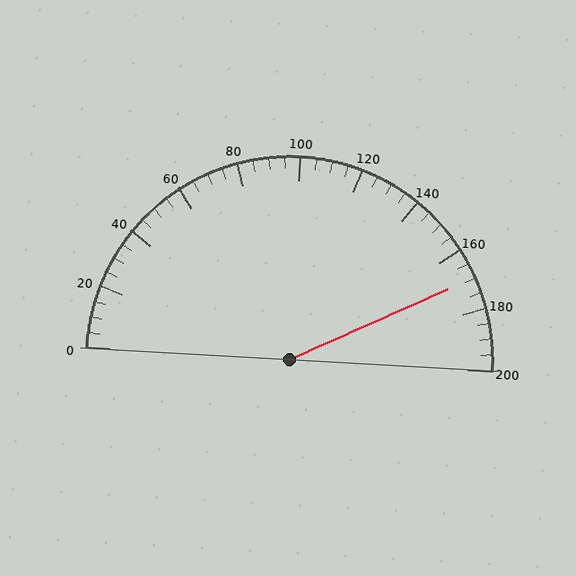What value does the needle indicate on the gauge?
The needle indicates approximately 170.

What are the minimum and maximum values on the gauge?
The gauge ranges from 0 to 200.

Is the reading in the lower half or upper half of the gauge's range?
The reading is in the upper half of the range (0 to 200).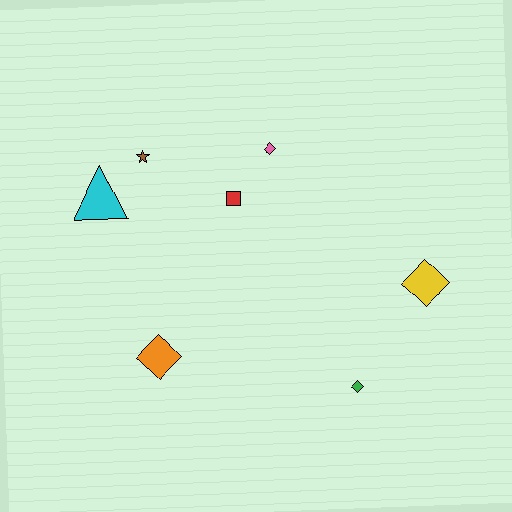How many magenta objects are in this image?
There are no magenta objects.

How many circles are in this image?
There are no circles.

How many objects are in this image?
There are 7 objects.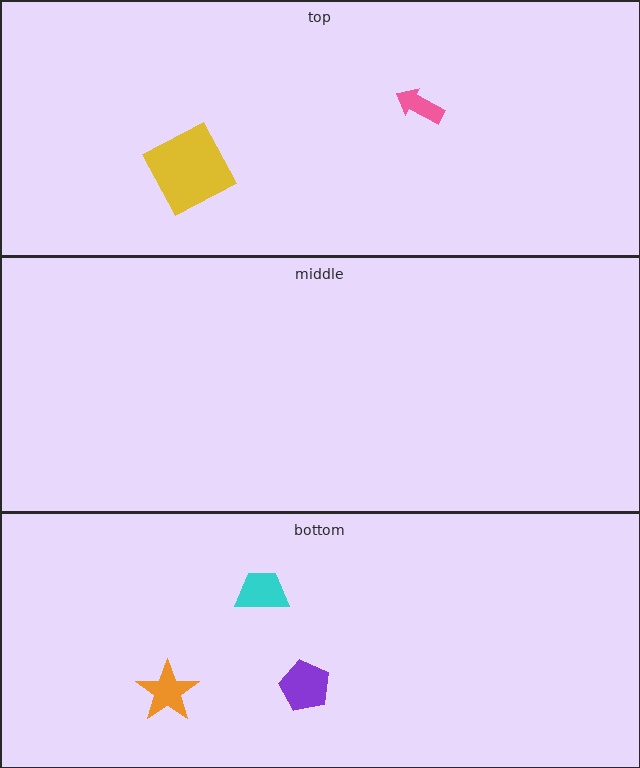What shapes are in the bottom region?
The cyan trapezoid, the purple pentagon, the orange star.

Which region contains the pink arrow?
The top region.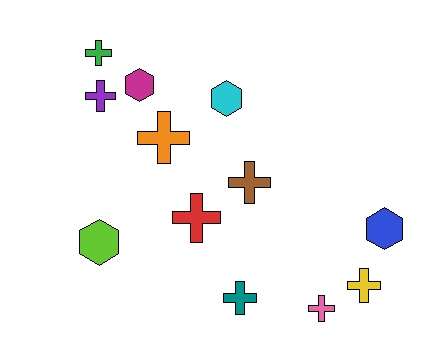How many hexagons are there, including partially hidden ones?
There are 4 hexagons.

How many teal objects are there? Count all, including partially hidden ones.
There is 1 teal object.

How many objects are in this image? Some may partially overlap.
There are 12 objects.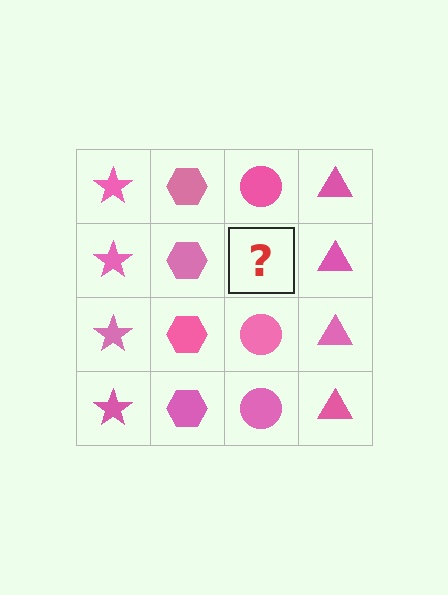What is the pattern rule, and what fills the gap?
The rule is that each column has a consistent shape. The gap should be filled with a pink circle.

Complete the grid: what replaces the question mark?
The question mark should be replaced with a pink circle.